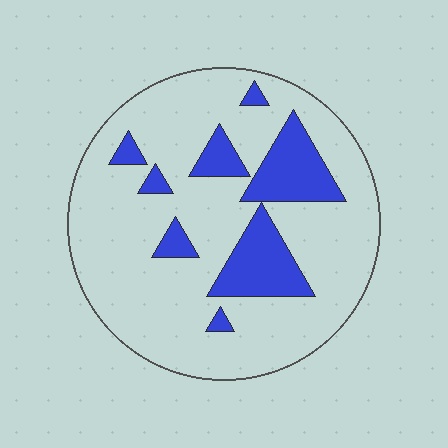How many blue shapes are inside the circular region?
8.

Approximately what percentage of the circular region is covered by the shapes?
Approximately 20%.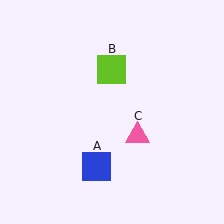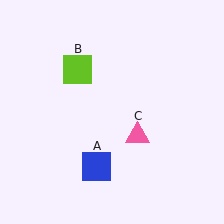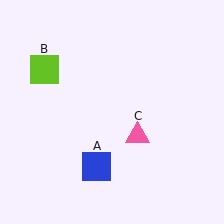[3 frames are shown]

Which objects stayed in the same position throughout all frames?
Blue square (object A) and pink triangle (object C) remained stationary.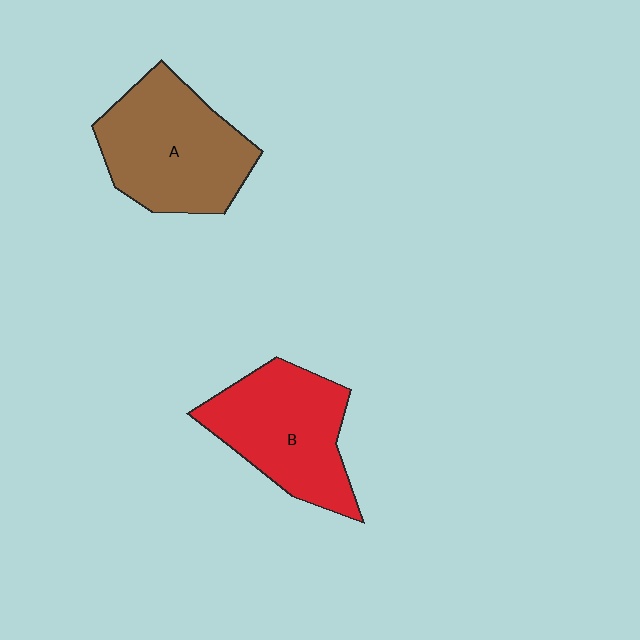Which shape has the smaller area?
Shape B (red).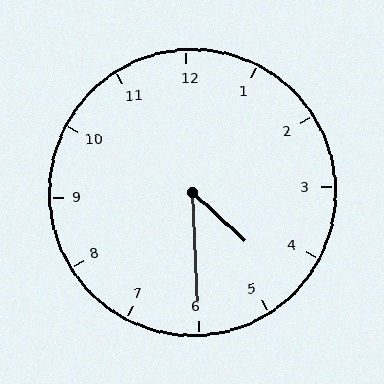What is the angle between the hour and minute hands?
Approximately 45 degrees.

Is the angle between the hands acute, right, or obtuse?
It is acute.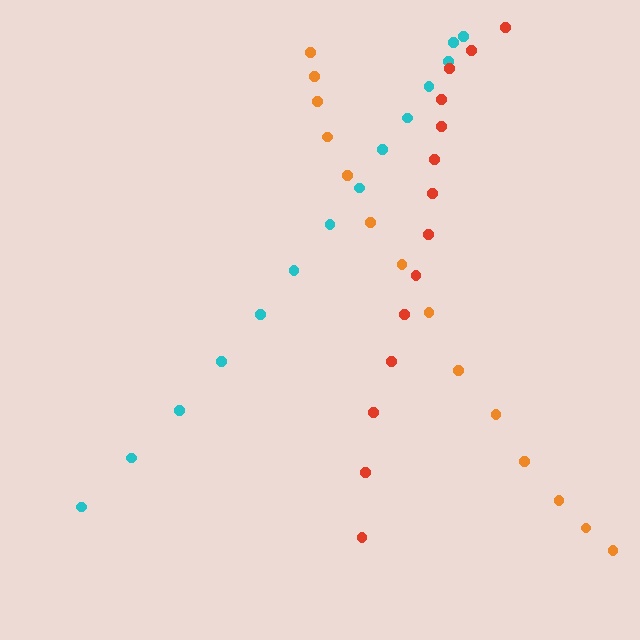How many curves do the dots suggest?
There are 3 distinct paths.